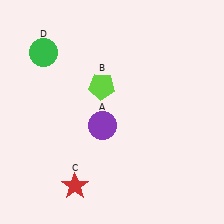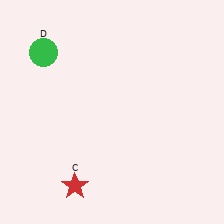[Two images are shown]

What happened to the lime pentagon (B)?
The lime pentagon (B) was removed in Image 2. It was in the top-left area of Image 1.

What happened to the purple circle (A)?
The purple circle (A) was removed in Image 2. It was in the bottom-left area of Image 1.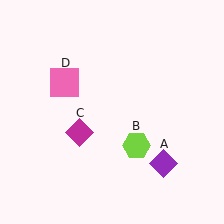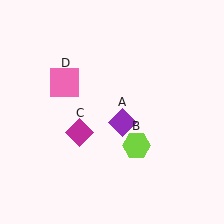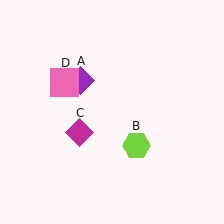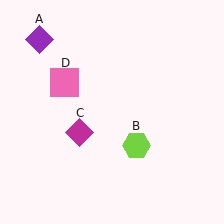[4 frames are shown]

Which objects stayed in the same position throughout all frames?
Lime hexagon (object B) and magenta diamond (object C) and pink square (object D) remained stationary.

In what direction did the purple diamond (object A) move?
The purple diamond (object A) moved up and to the left.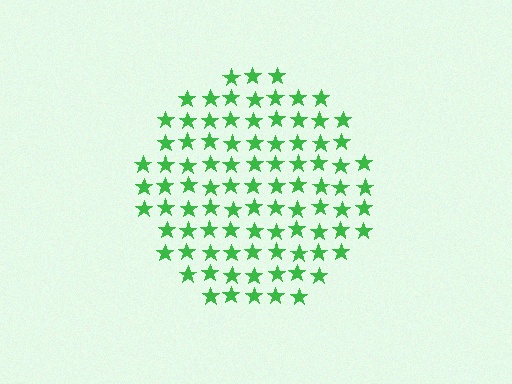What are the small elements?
The small elements are stars.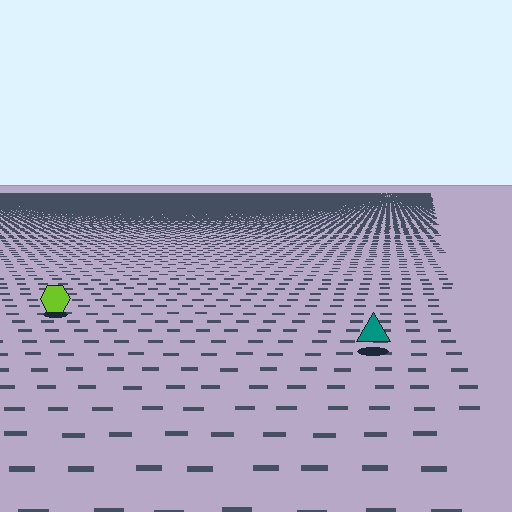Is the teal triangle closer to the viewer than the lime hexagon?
Yes. The teal triangle is closer — you can tell from the texture gradient: the ground texture is coarser near it.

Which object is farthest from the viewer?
The lime hexagon is farthest from the viewer. It appears smaller and the ground texture around it is denser.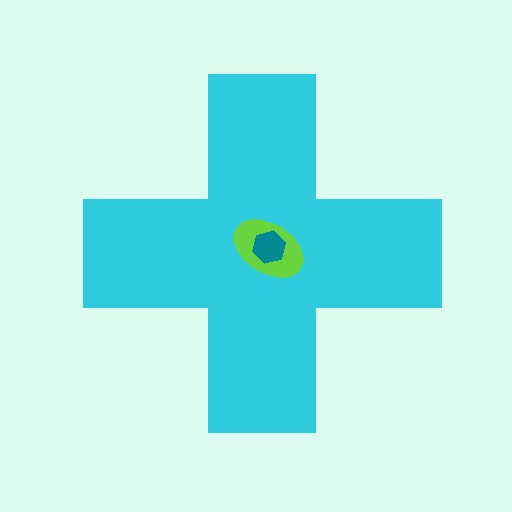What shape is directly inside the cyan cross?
The lime ellipse.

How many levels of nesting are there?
3.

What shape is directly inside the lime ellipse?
The teal hexagon.